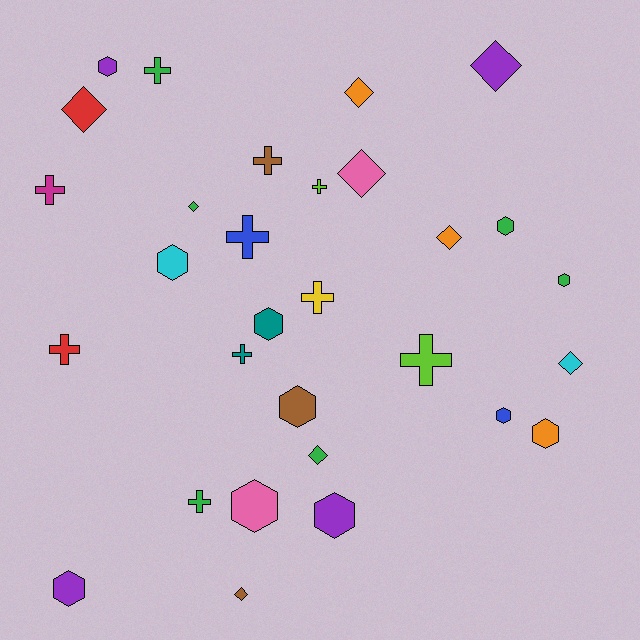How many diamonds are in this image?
There are 9 diamonds.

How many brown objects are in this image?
There are 3 brown objects.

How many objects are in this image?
There are 30 objects.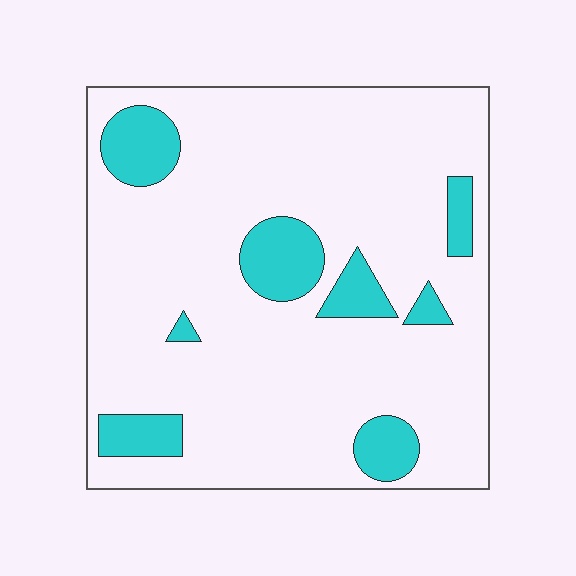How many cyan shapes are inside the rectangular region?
8.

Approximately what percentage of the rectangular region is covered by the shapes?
Approximately 15%.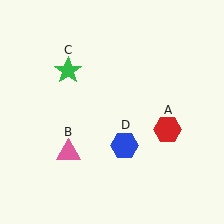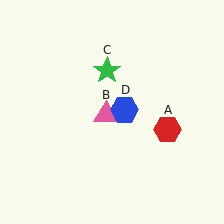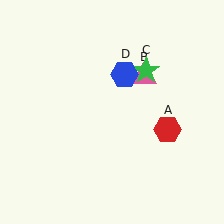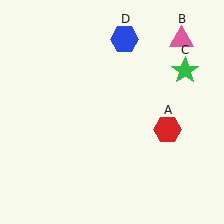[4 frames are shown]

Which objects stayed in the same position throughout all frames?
Red hexagon (object A) remained stationary.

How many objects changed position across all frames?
3 objects changed position: pink triangle (object B), green star (object C), blue hexagon (object D).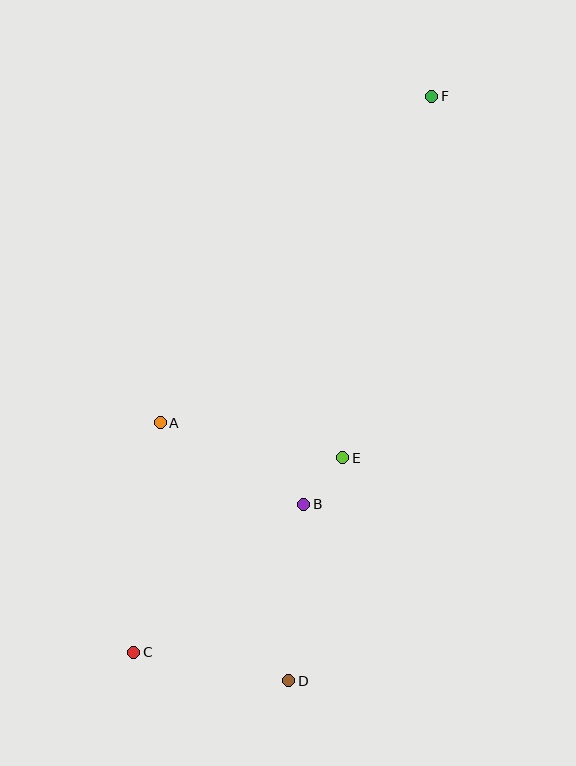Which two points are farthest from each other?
Points C and F are farthest from each other.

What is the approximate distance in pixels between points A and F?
The distance between A and F is approximately 424 pixels.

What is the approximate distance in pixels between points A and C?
The distance between A and C is approximately 231 pixels.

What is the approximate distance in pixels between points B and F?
The distance between B and F is approximately 427 pixels.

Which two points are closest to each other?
Points B and E are closest to each other.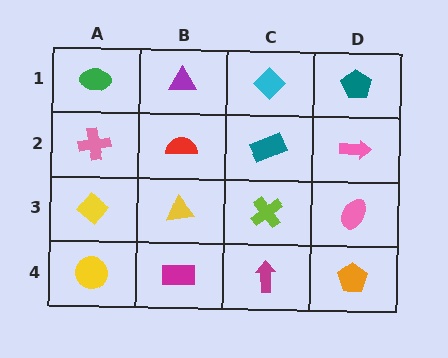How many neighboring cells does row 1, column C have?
3.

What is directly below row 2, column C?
A lime cross.